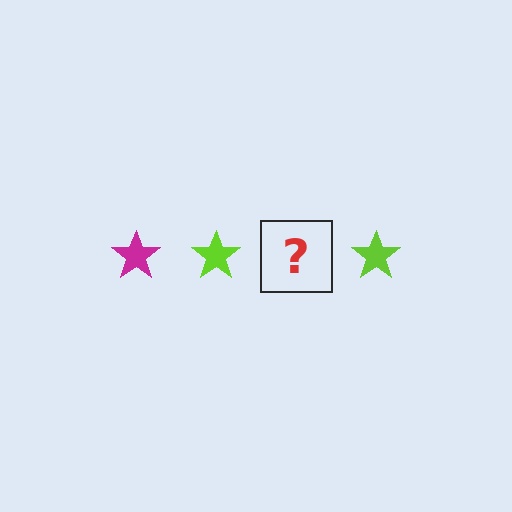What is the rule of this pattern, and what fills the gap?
The rule is that the pattern cycles through magenta, lime stars. The gap should be filled with a magenta star.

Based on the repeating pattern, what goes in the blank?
The blank should be a magenta star.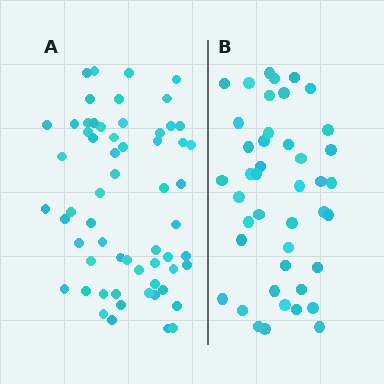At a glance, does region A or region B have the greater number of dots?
Region A (the left region) has more dots.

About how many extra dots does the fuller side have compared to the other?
Region A has approximately 15 more dots than region B.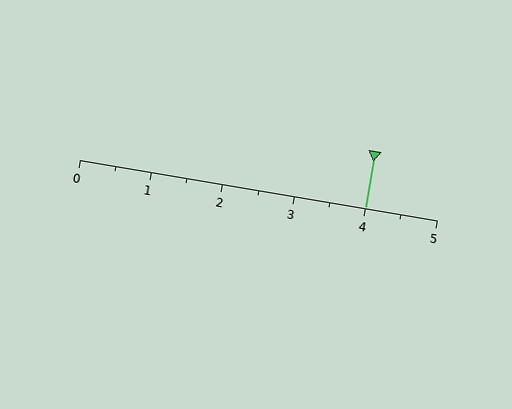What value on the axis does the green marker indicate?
The marker indicates approximately 4.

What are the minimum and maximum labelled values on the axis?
The axis runs from 0 to 5.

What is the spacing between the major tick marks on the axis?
The major ticks are spaced 1 apart.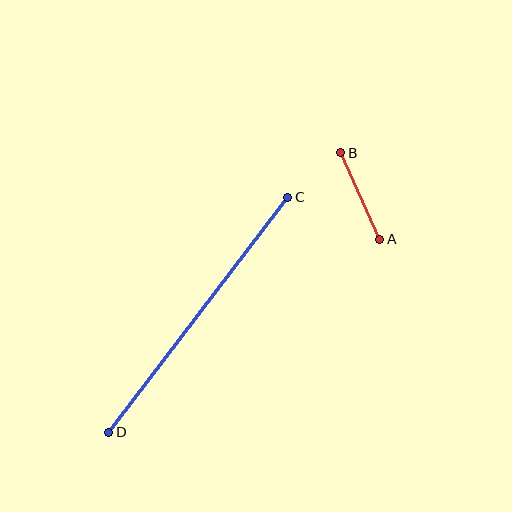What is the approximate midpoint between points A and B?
The midpoint is at approximately (360, 196) pixels.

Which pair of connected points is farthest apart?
Points C and D are farthest apart.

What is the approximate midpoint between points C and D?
The midpoint is at approximately (198, 315) pixels.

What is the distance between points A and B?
The distance is approximately 95 pixels.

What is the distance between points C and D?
The distance is approximately 295 pixels.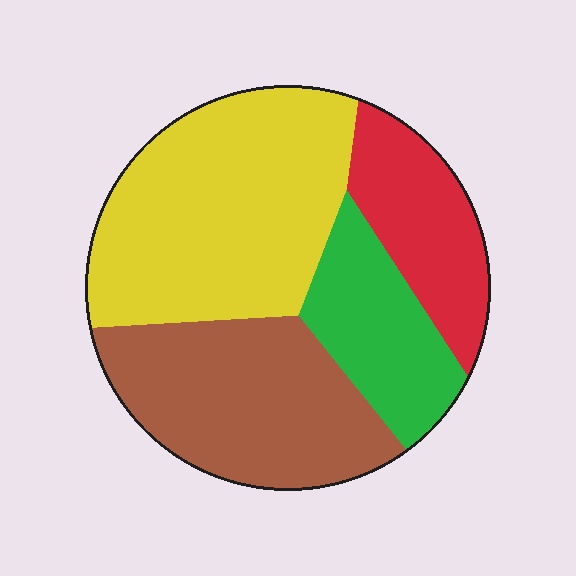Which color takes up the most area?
Yellow, at roughly 40%.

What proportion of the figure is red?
Red covers about 15% of the figure.